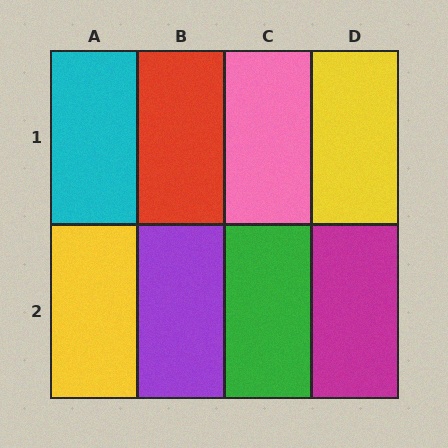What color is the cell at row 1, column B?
Red.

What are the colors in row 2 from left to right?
Yellow, purple, green, magenta.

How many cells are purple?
1 cell is purple.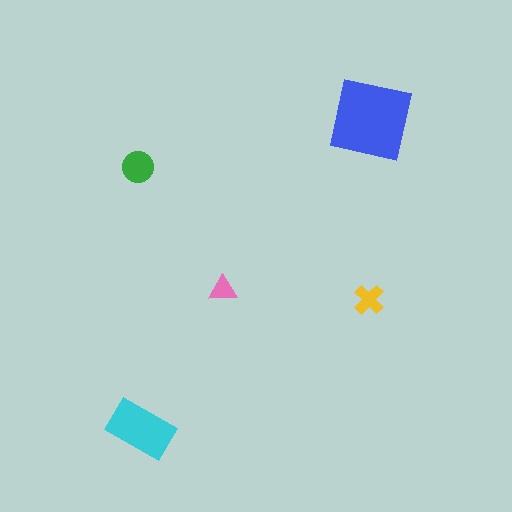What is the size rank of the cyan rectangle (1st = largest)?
2nd.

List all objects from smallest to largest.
The pink triangle, the yellow cross, the green circle, the cyan rectangle, the blue square.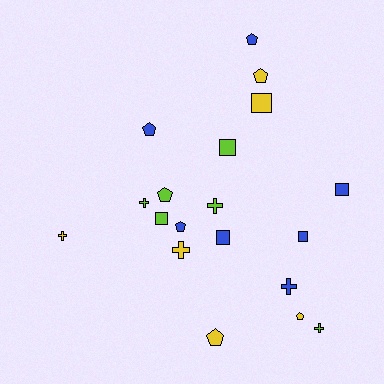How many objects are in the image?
There are 19 objects.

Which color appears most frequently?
Blue, with 7 objects.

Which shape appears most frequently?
Pentagon, with 7 objects.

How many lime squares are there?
There are 2 lime squares.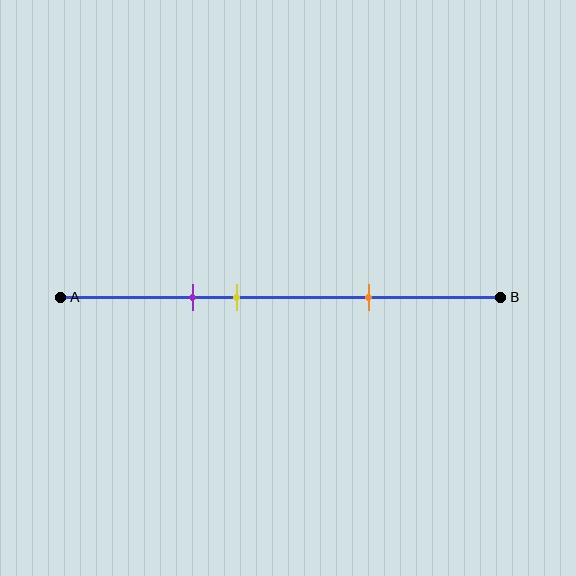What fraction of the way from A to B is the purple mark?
The purple mark is approximately 30% (0.3) of the way from A to B.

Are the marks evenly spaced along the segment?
No, the marks are not evenly spaced.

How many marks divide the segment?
There are 3 marks dividing the segment.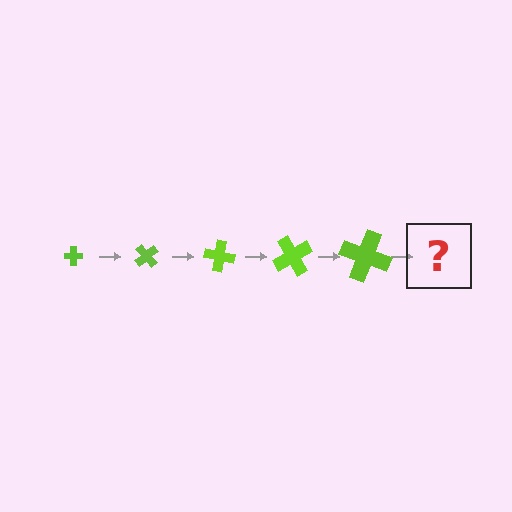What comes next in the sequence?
The next element should be a cross, larger than the previous one and rotated 250 degrees from the start.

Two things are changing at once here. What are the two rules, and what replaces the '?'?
The two rules are that the cross grows larger each step and it rotates 50 degrees each step. The '?' should be a cross, larger than the previous one and rotated 250 degrees from the start.